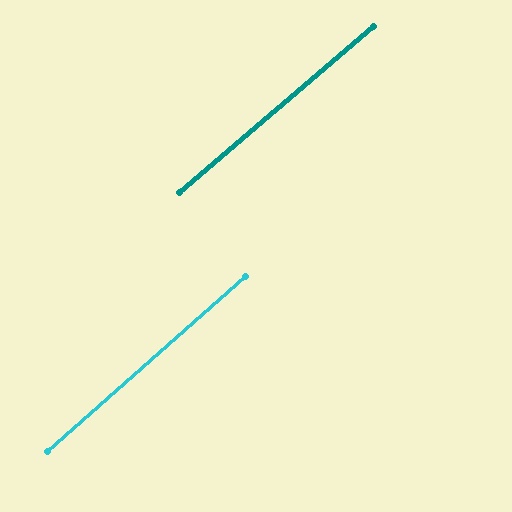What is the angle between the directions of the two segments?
Approximately 1 degree.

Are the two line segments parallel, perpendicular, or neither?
Parallel — their directions differ by only 1.0°.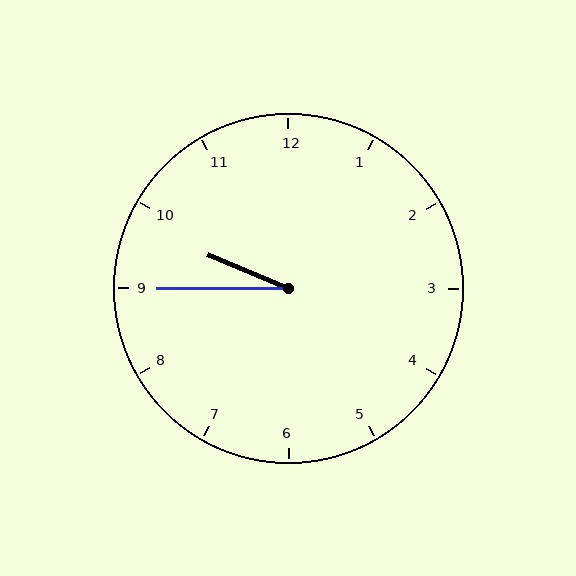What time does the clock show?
9:45.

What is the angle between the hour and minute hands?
Approximately 22 degrees.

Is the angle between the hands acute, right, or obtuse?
It is acute.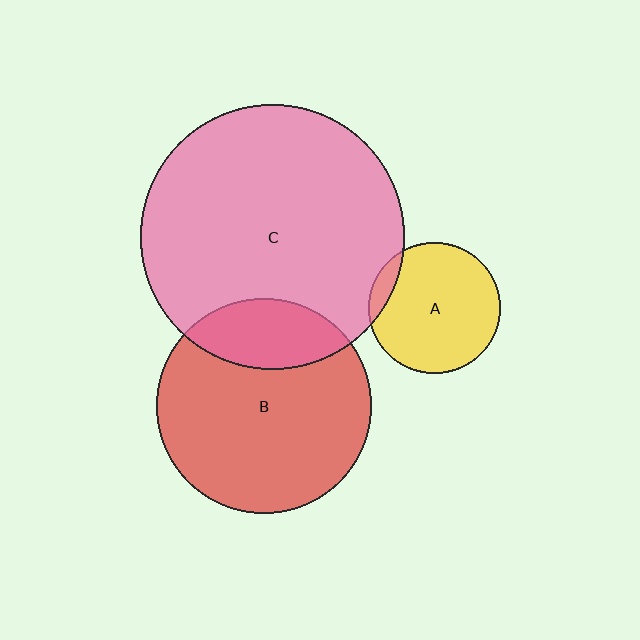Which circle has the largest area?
Circle C (pink).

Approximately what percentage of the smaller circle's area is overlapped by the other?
Approximately 25%.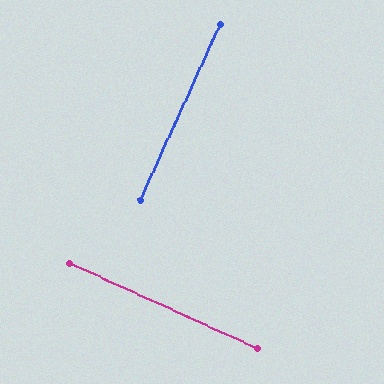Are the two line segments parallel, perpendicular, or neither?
Perpendicular — they meet at approximately 90°.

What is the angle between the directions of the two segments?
Approximately 90 degrees.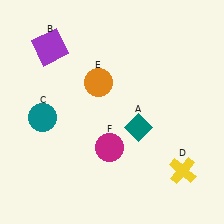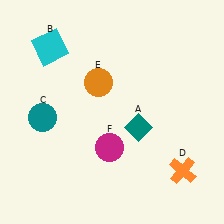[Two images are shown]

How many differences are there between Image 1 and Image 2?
There are 2 differences between the two images.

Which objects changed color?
B changed from purple to cyan. D changed from yellow to orange.